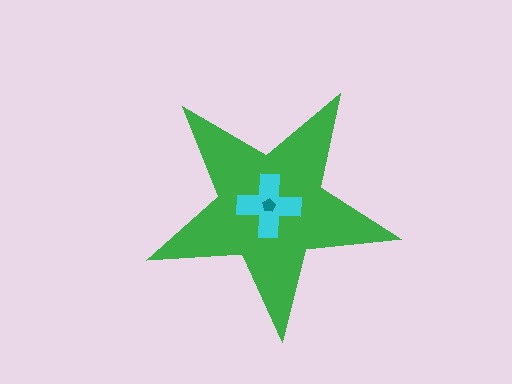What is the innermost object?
The teal pentagon.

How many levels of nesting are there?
3.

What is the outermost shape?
The green star.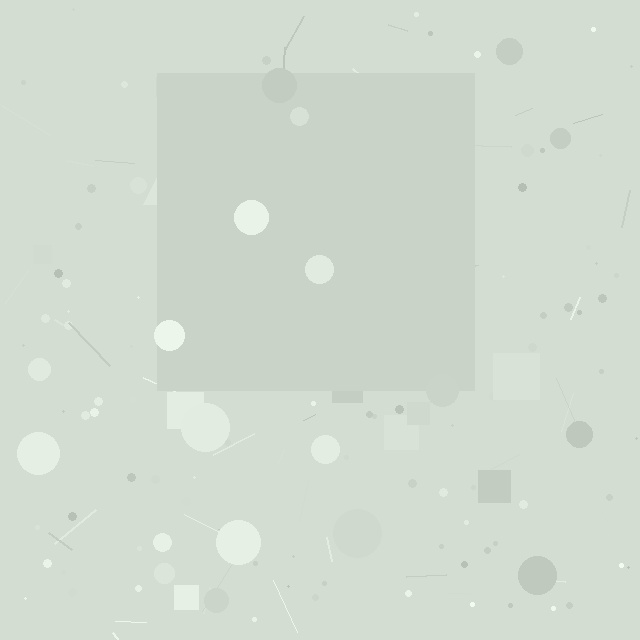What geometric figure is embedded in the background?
A square is embedded in the background.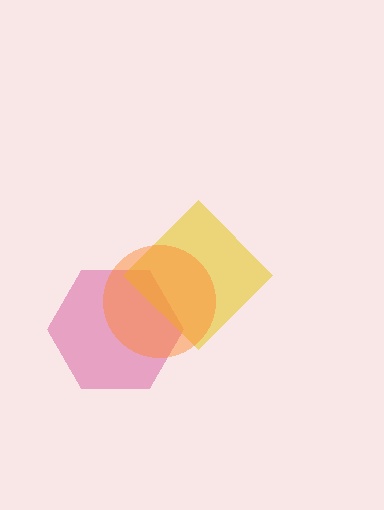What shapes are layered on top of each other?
The layered shapes are: a pink hexagon, a yellow diamond, an orange circle.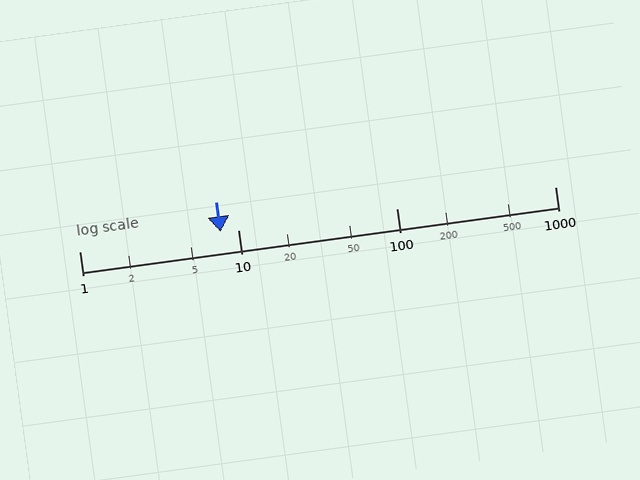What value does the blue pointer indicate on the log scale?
The pointer indicates approximately 7.8.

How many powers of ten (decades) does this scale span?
The scale spans 3 decades, from 1 to 1000.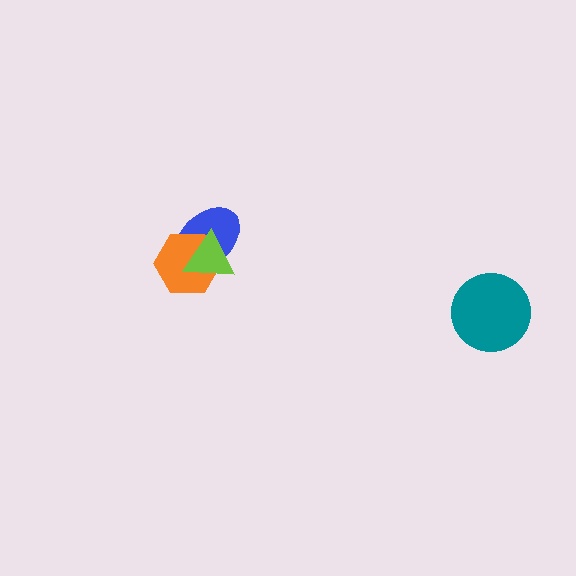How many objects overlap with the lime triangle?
2 objects overlap with the lime triangle.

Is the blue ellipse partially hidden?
Yes, it is partially covered by another shape.